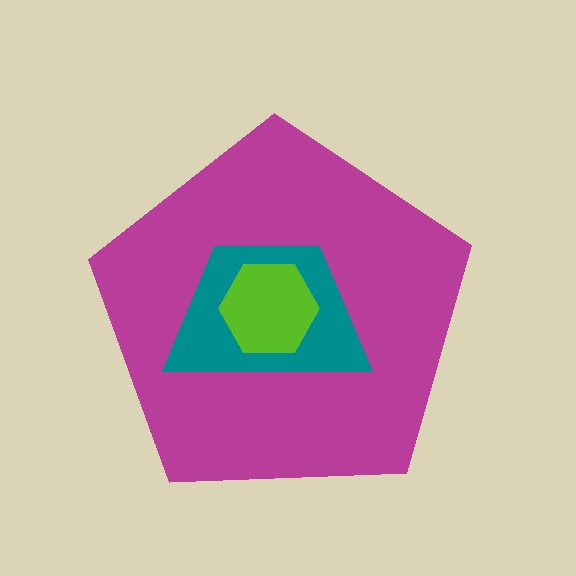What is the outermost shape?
The magenta pentagon.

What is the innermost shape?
The lime hexagon.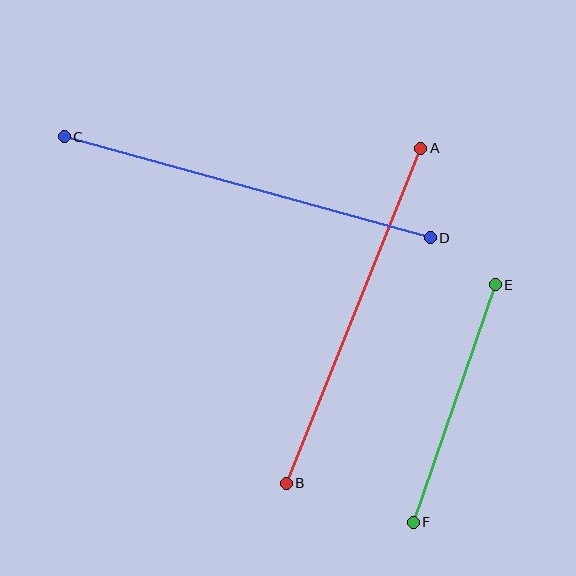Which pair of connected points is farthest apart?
Points C and D are farthest apart.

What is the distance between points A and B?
The distance is approximately 361 pixels.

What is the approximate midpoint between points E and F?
The midpoint is at approximately (454, 403) pixels.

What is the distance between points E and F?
The distance is approximately 251 pixels.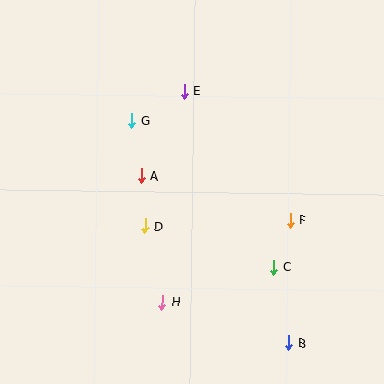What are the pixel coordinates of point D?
Point D is at (145, 226).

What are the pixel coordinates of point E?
Point E is at (185, 91).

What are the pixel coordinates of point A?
Point A is at (141, 176).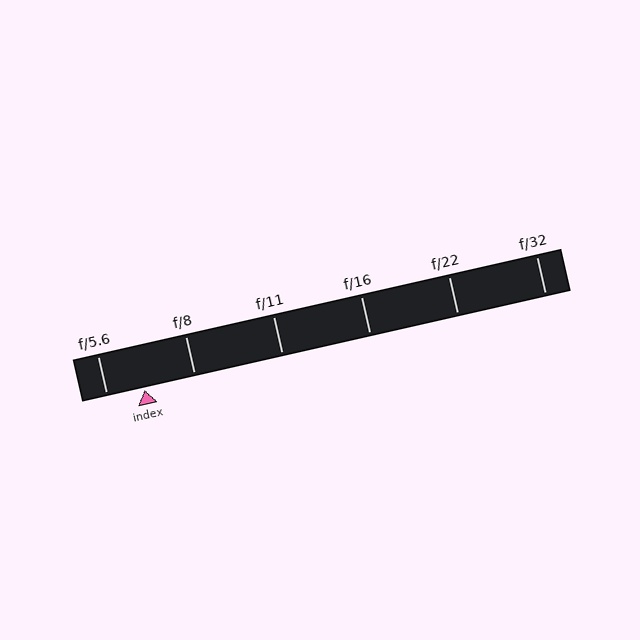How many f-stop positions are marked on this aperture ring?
There are 6 f-stop positions marked.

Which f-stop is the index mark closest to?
The index mark is closest to f/5.6.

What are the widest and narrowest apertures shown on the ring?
The widest aperture shown is f/5.6 and the narrowest is f/32.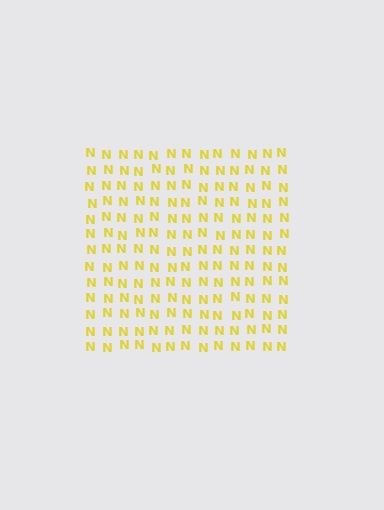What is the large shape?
The large shape is a square.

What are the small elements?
The small elements are letter N's.